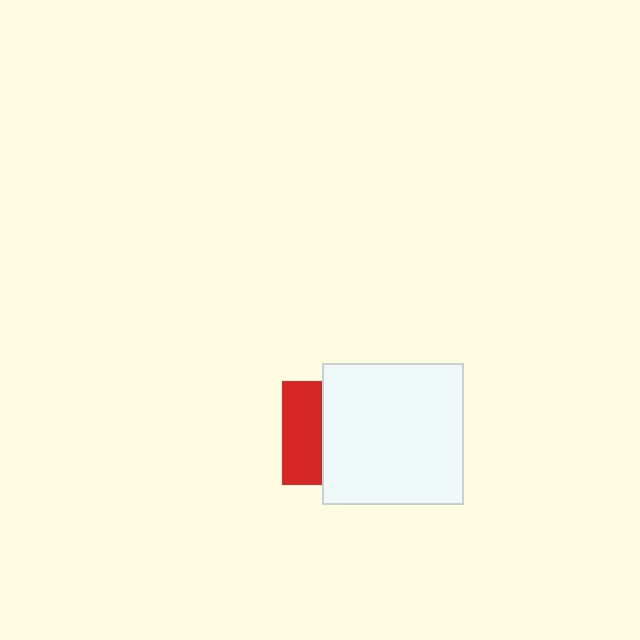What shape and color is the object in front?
The object in front is a white square.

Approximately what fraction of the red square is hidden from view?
Roughly 62% of the red square is hidden behind the white square.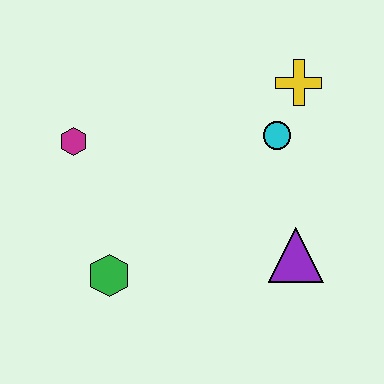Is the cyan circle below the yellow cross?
Yes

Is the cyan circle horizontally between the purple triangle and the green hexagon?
Yes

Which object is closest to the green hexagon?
The magenta hexagon is closest to the green hexagon.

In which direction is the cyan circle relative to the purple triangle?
The cyan circle is above the purple triangle.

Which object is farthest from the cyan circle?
The green hexagon is farthest from the cyan circle.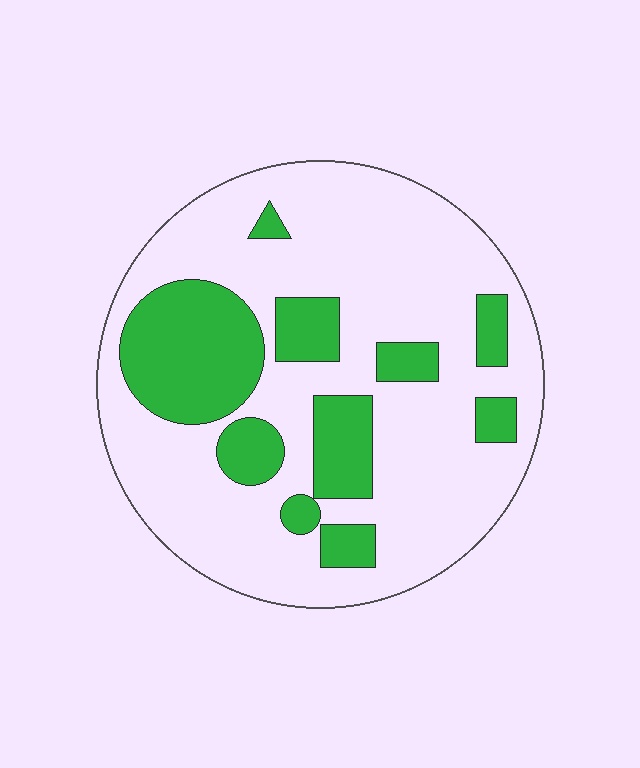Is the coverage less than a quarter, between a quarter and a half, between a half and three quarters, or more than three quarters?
Between a quarter and a half.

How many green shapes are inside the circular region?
10.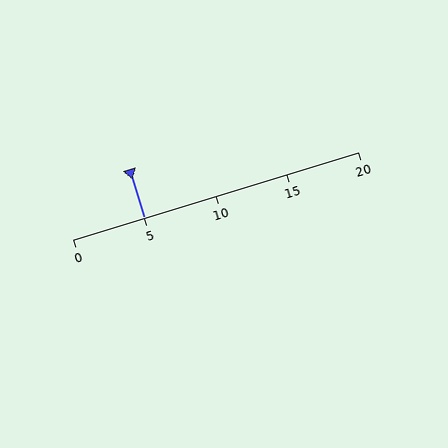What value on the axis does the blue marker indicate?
The marker indicates approximately 5.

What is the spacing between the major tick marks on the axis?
The major ticks are spaced 5 apart.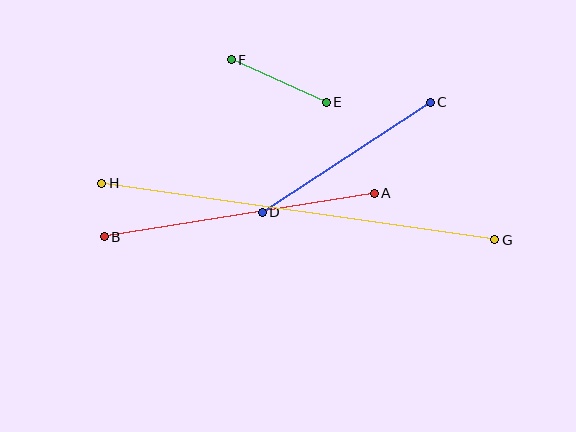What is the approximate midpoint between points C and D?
The midpoint is at approximately (346, 157) pixels.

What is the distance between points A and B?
The distance is approximately 273 pixels.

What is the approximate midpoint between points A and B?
The midpoint is at approximately (239, 215) pixels.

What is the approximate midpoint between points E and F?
The midpoint is at approximately (279, 81) pixels.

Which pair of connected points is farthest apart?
Points G and H are farthest apart.